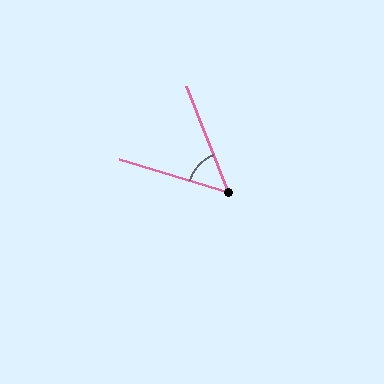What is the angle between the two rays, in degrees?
Approximately 51 degrees.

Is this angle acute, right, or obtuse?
It is acute.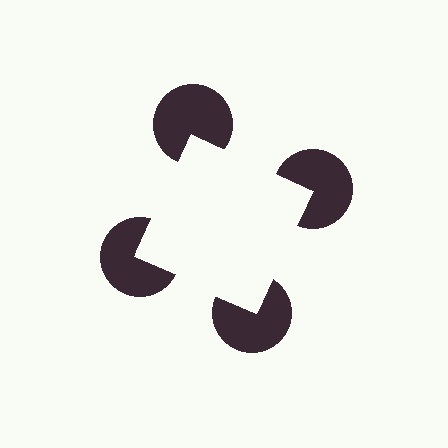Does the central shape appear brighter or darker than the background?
It typically appears slightly brighter than the background, even though no actual brightness change is drawn.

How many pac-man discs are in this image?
There are 4 — one at each vertex of the illusory square.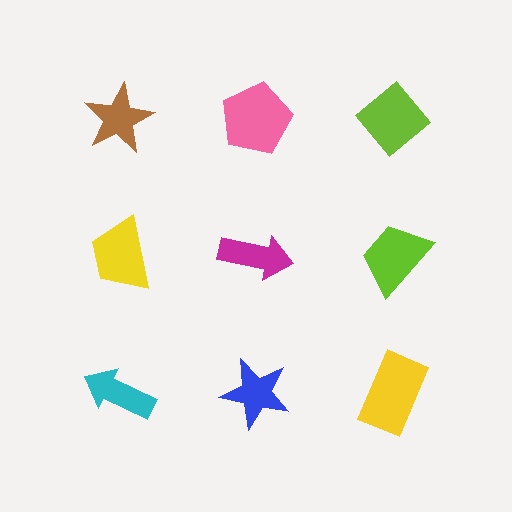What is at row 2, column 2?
A magenta arrow.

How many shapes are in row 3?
3 shapes.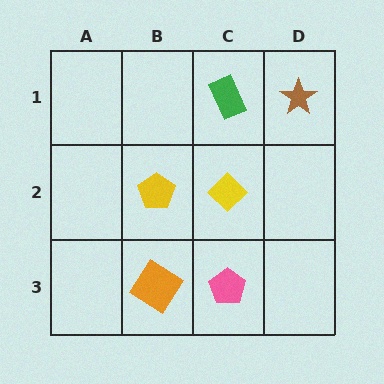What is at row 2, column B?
A yellow pentagon.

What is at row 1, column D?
A brown star.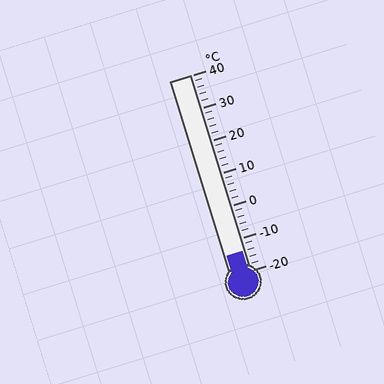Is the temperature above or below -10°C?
The temperature is below -10°C.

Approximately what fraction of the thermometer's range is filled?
The thermometer is filled to approximately 10% of its range.